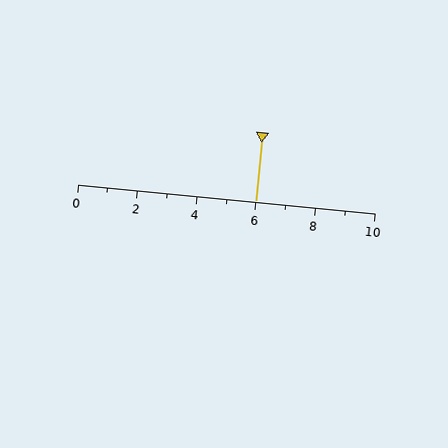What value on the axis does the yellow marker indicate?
The marker indicates approximately 6.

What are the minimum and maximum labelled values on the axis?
The axis runs from 0 to 10.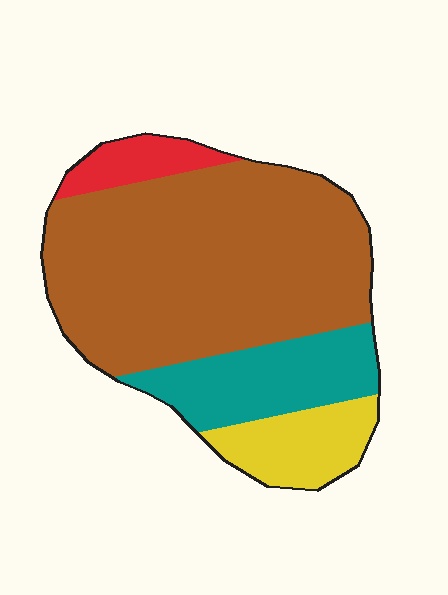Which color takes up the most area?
Brown, at roughly 65%.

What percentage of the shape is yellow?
Yellow takes up less than a sixth of the shape.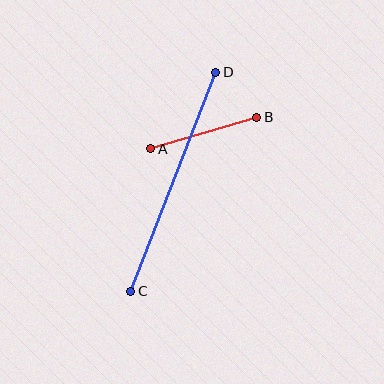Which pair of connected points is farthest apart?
Points C and D are farthest apart.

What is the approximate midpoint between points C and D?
The midpoint is at approximately (173, 182) pixels.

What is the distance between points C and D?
The distance is approximately 235 pixels.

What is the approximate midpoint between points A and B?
The midpoint is at approximately (204, 133) pixels.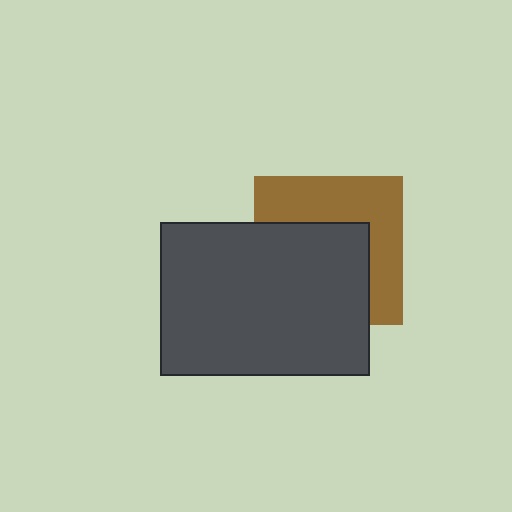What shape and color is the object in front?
The object in front is a dark gray rectangle.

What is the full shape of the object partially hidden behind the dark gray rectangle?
The partially hidden object is a brown square.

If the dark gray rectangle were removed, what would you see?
You would see the complete brown square.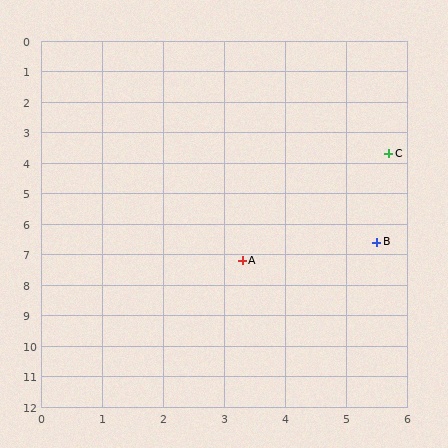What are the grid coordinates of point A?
Point A is at approximately (3.3, 7.2).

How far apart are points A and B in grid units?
Points A and B are about 2.3 grid units apart.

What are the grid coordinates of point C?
Point C is at approximately (5.7, 3.7).